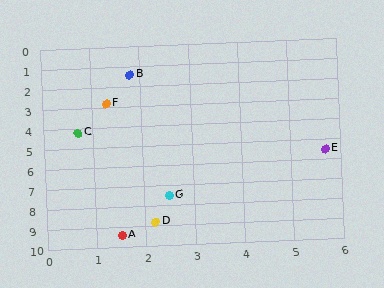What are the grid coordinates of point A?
Point A is at approximately (1.5, 9.4).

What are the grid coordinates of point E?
Point E is at approximately (5.7, 5.5).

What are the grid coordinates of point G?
Point G is at approximately (2.5, 7.5).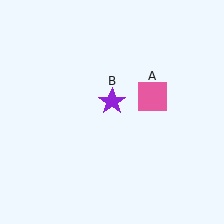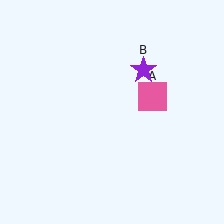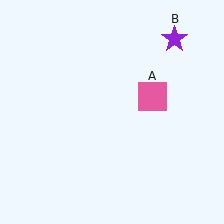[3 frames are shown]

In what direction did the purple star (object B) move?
The purple star (object B) moved up and to the right.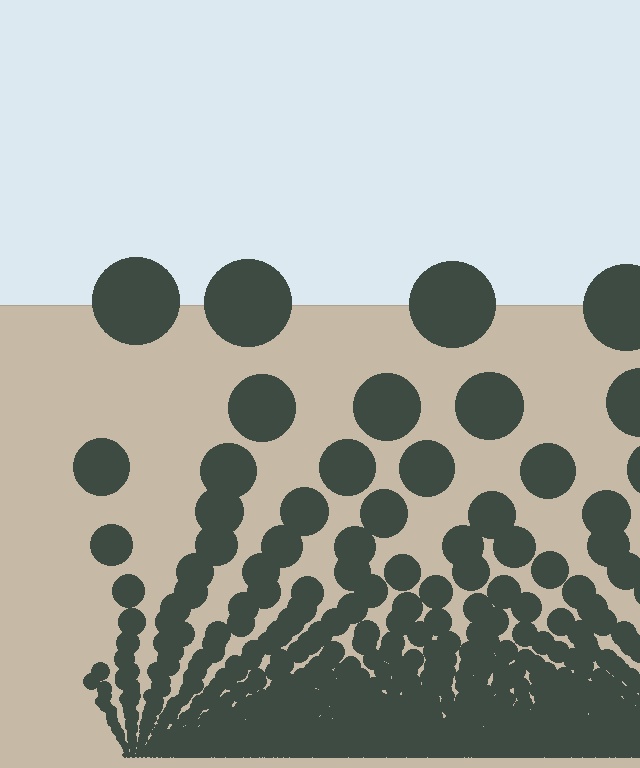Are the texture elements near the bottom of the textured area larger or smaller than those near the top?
Smaller. The gradient is inverted — elements near the bottom are smaller and denser.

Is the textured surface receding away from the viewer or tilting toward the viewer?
The surface appears to tilt toward the viewer. Texture elements get larger and sparser toward the top.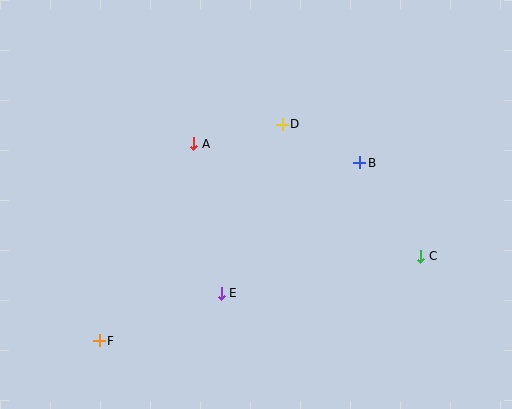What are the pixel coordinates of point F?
Point F is at (99, 341).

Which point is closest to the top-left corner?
Point A is closest to the top-left corner.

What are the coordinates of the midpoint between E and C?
The midpoint between E and C is at (321, 275).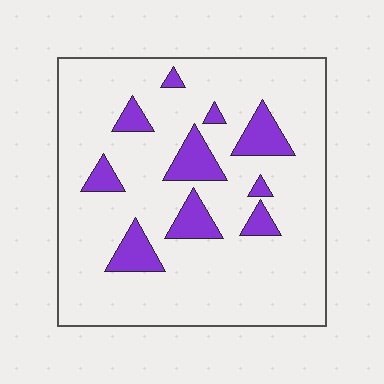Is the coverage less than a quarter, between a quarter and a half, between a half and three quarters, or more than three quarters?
Less than a quarter.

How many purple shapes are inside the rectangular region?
10.